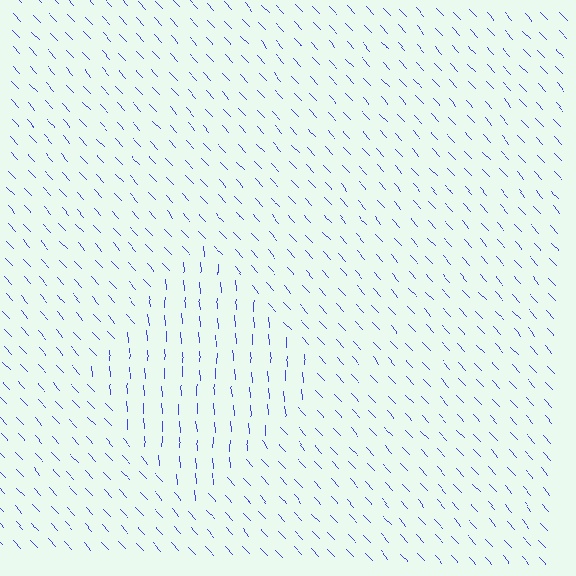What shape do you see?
I see a diamond.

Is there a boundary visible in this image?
Yes, there is a texture boundary formed by a change in line orientation.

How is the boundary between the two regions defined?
The boundary is defined purely by a change in line orientation (approximately 39 degrees difference). All lines are the same color and thickness.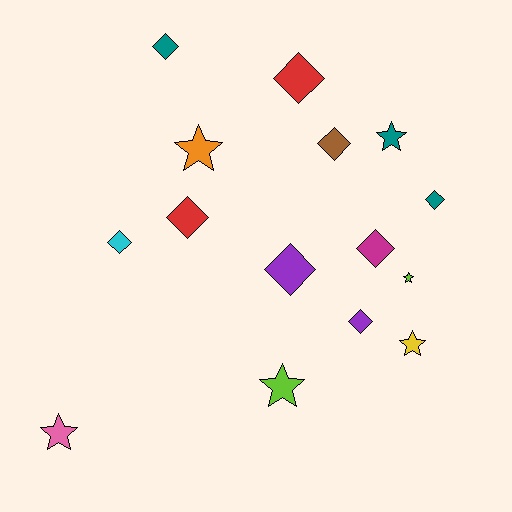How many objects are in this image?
There are 15 objects.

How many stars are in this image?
There are 6 stars.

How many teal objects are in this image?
There are 3 teal objects.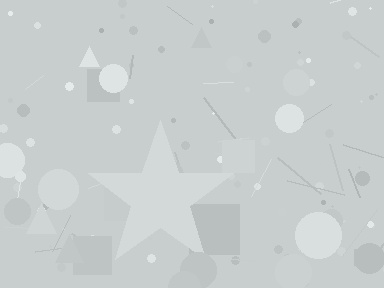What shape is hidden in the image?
A star is hidden in the image.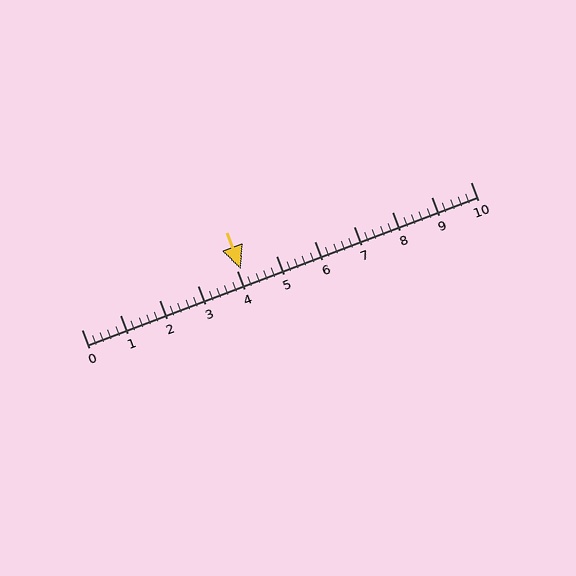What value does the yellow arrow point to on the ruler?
The yellow arrow points to approximately 4.1.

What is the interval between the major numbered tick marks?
The major tick marks are spaced 1 units apart.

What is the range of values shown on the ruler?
The ruler shows values from 0 to 10.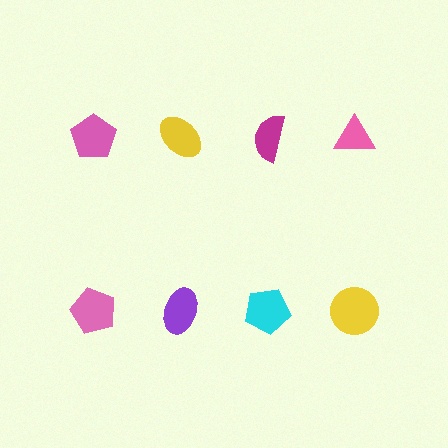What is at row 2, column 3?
A cyan pentagon.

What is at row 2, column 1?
A pink pentagon.